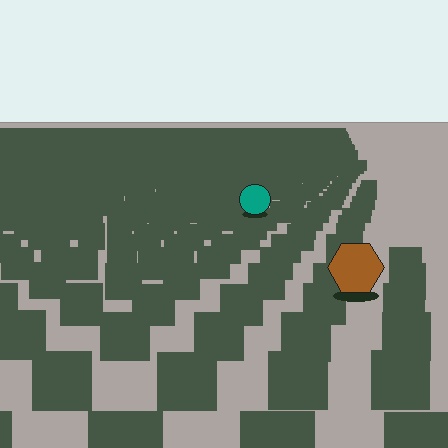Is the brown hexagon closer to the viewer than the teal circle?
Yes. The brown hexagon is closer — you can tell from the texture gradient: the ground texture is coarser near it.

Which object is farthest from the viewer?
The teal circle is farthest from the viewer. It appears smaller and the ground texture around it is denser.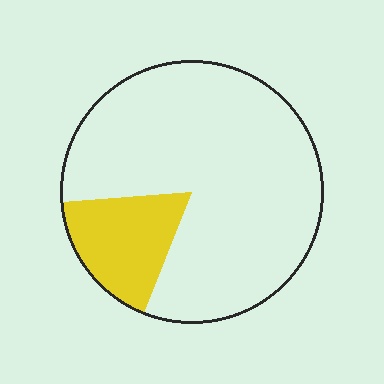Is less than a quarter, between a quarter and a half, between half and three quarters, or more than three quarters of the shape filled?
Less than a quarter.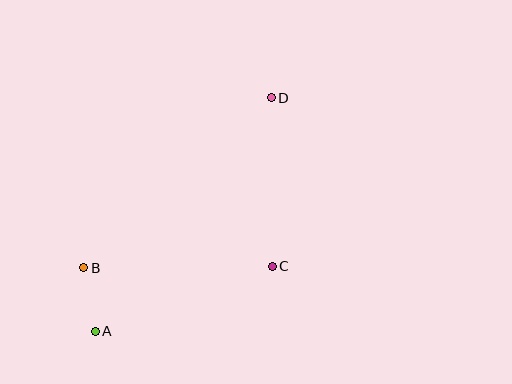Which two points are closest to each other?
Points A and B are closest to each other.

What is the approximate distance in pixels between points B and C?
The distance between B and C is approximately 189 pixels.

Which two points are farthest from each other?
Points A and D are farthest from each other.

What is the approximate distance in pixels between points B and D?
The distance between B and D is approximately 253 pixels.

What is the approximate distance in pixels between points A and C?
The distance between A and C is approximately 189 pixels.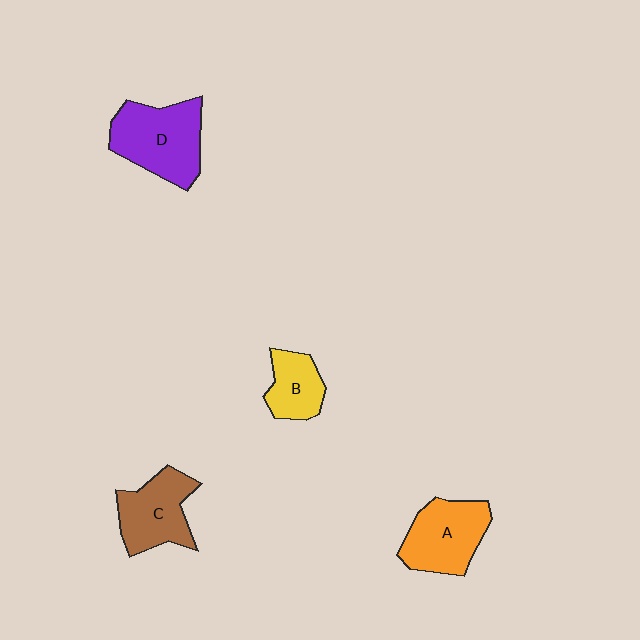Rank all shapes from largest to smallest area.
From largest to smallest: D (purple), A (orange), C (brown), B (yellow).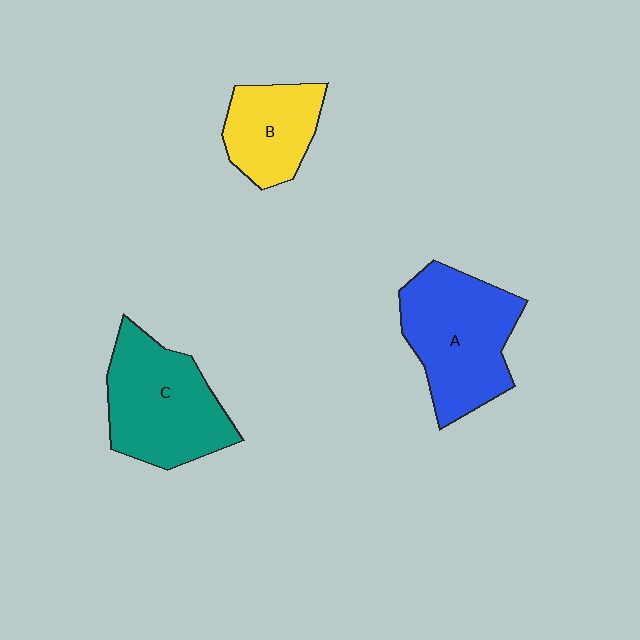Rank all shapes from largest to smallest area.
From largest to smallest: A (blue), C (teal), B (yellow).